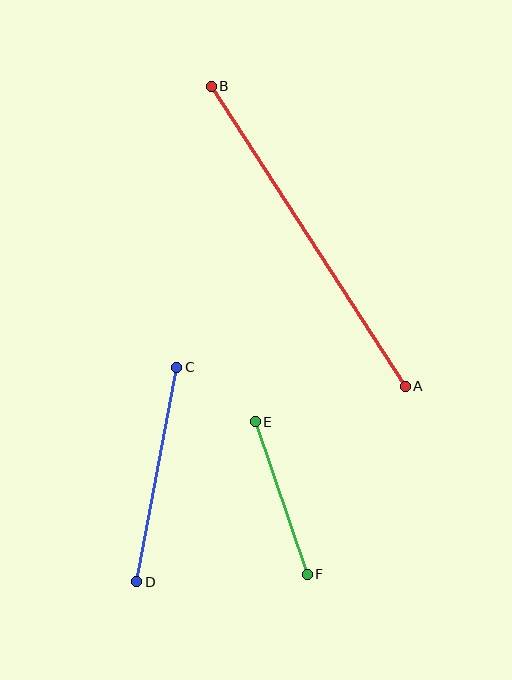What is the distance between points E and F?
The distance is approximately 161 pixels.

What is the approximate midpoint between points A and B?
The midpoint is at approximately (308, 236) pixels.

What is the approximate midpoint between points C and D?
The midpoint is at approximately (157, 474) pixels.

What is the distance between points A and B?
The distance is approximately 357 pixels.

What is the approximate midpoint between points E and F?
The midpoint is at approximately (281, 498) pixels.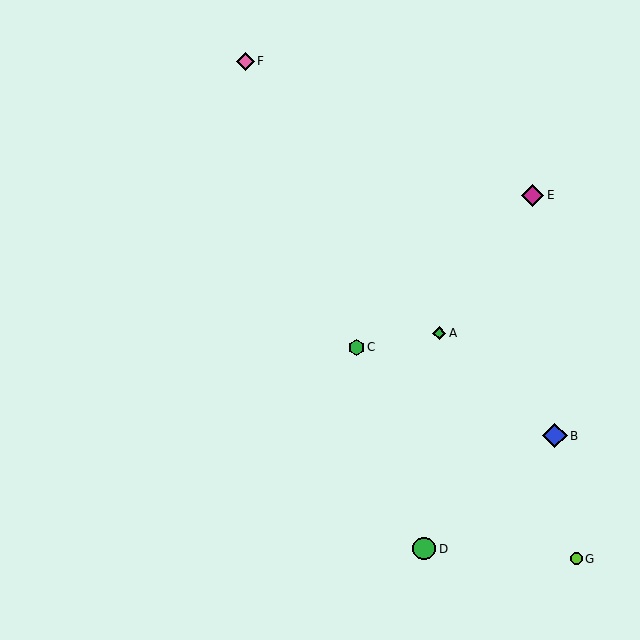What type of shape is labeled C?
Shape C is a green hexagon.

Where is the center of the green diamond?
The center of the green diamond is at (439, 333).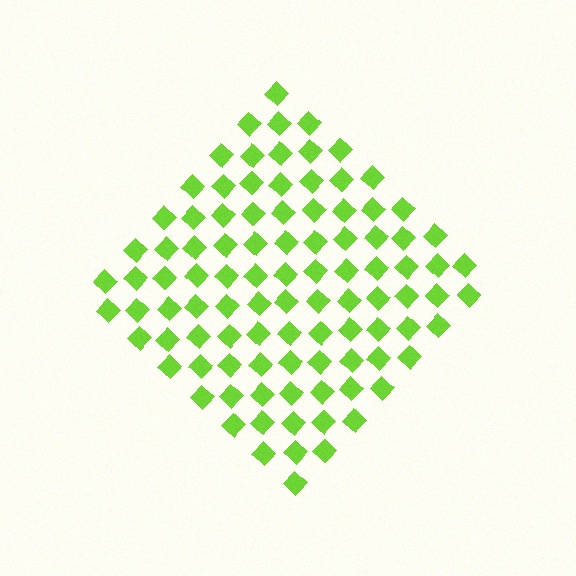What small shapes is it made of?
It is made of small diamonds.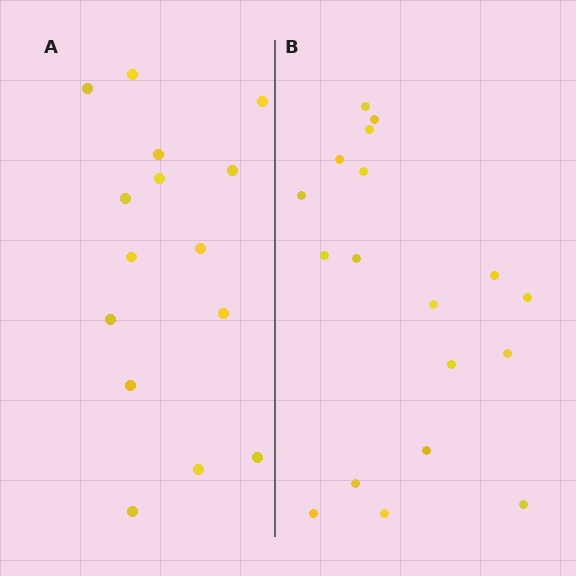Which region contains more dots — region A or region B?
Region B (the right region) has more dots.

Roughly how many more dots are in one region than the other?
Region B has just a few more — roughly 2 or 3 more dots than region A.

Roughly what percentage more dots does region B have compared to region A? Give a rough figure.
About 20% more.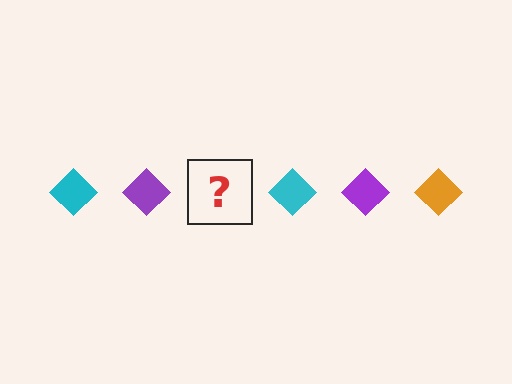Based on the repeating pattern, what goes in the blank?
The blank should be an orange diamond.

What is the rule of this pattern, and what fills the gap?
The rule is that the pattern cycles through cyan, purple, orange diamonds. The gap should be filled with an orange diamond.